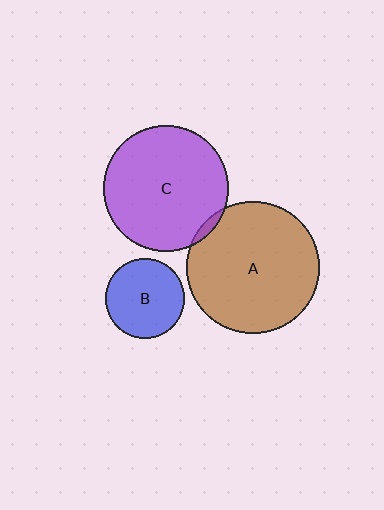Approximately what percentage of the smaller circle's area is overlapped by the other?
Approximately 5%.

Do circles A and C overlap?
Yes.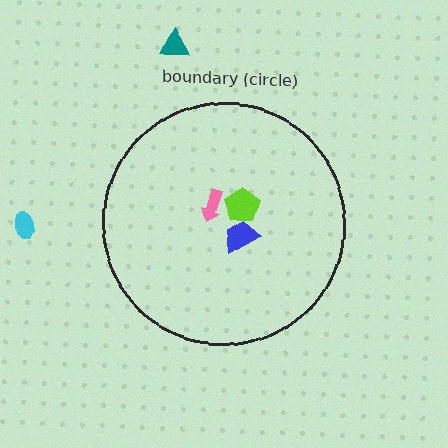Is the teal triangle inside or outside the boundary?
Outside.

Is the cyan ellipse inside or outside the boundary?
Outside.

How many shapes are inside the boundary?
3 inside, 2 outside.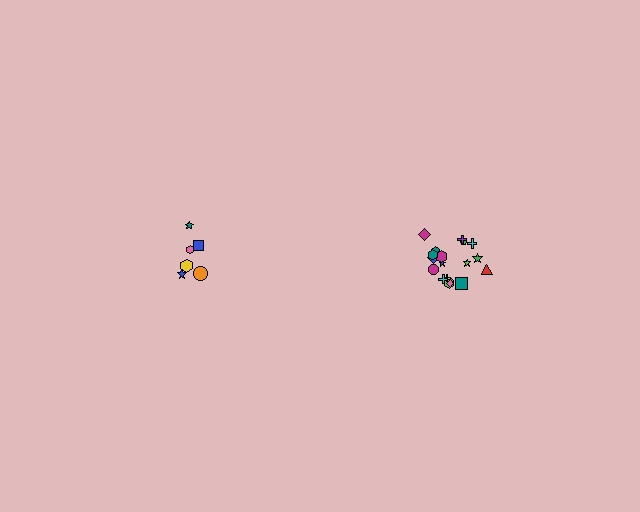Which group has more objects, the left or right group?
The right group.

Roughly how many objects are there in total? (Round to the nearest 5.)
Roughly 25 objects in total.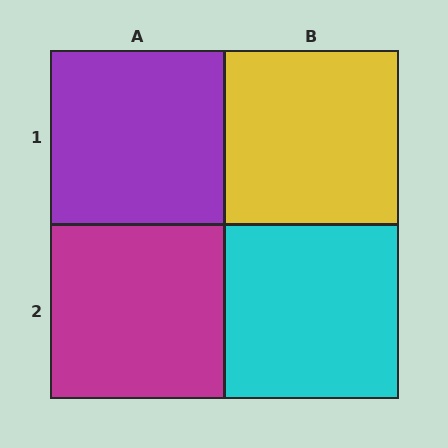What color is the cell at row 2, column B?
Cyan.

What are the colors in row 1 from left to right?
Purple, yellow.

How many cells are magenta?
1 cell is magenta.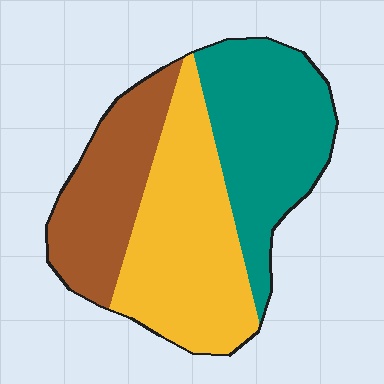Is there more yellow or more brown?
Yellow.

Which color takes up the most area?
Yellow, at roughly 40%.